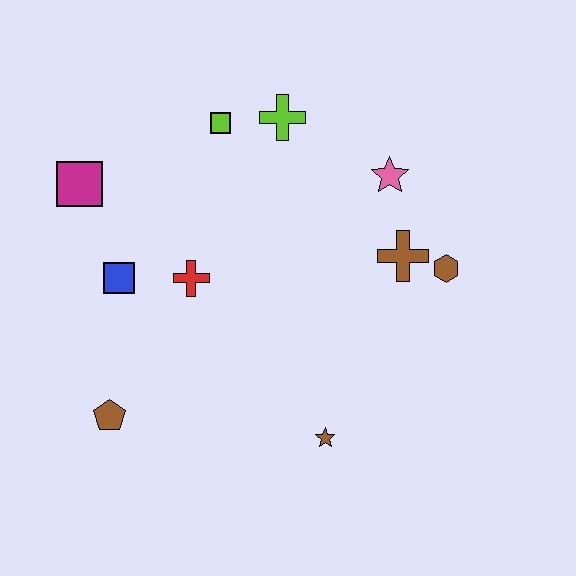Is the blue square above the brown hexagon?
No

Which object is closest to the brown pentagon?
The blue square is closest to the brown pentagon.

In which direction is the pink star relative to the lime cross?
The pink star is to the right of the lime cross.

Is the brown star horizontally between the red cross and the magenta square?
No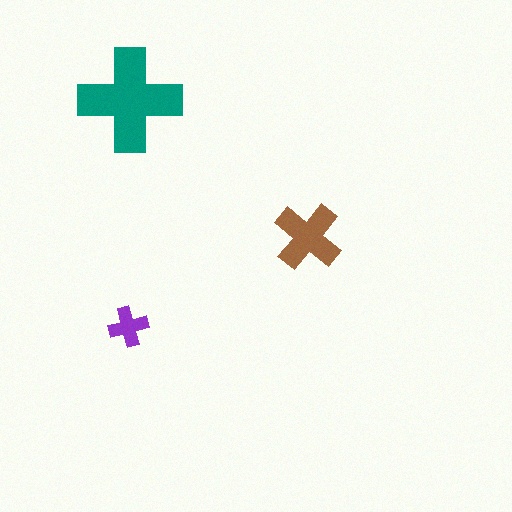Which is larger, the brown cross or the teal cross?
The teal one.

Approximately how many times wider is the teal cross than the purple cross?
About 2.5 times wider.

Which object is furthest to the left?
The purple cross is leftmost.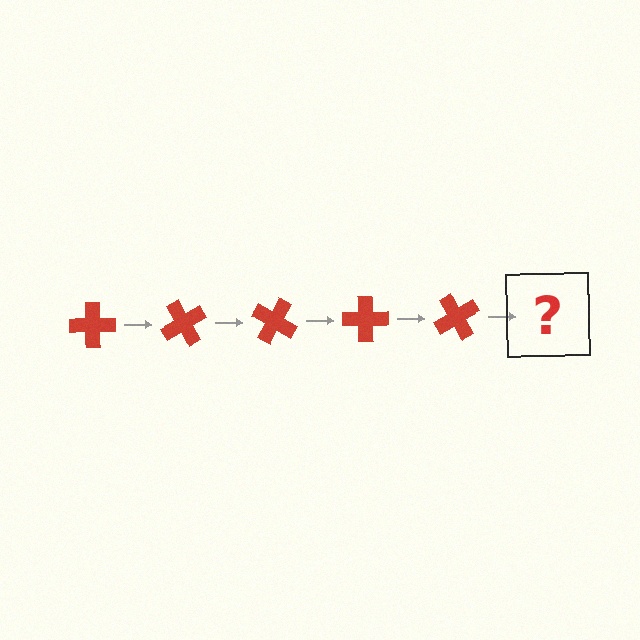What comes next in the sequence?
The next element should be a red cross rotated 300 degrees.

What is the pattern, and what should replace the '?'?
The pattern is that the cross rotates 60 degrees each step. The '?' should be a red cross rotated 300 degrees.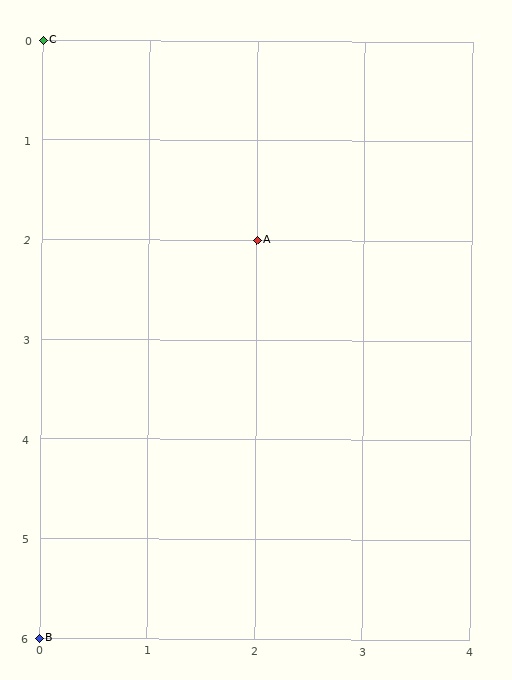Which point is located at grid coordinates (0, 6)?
Point B is at (0, 6).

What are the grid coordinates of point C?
Point C is at grid coordinates (0, 0).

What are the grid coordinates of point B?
Point B is at grid coordinates (0, 6).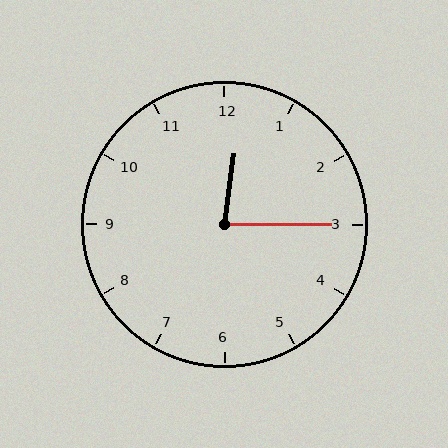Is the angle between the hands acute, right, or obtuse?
It is acute.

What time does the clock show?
12:15.